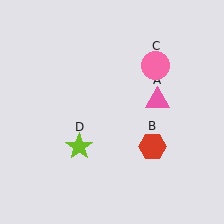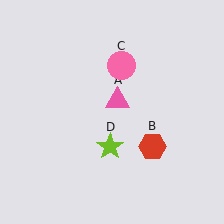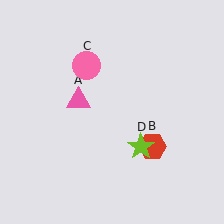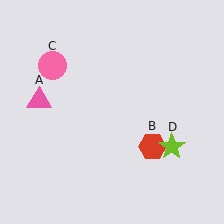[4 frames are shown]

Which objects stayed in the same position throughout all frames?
Red hexagon (object B) remained stationary.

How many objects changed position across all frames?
3 objects changed position: pink triangle (object A), pink circle (object C), lime star (object D).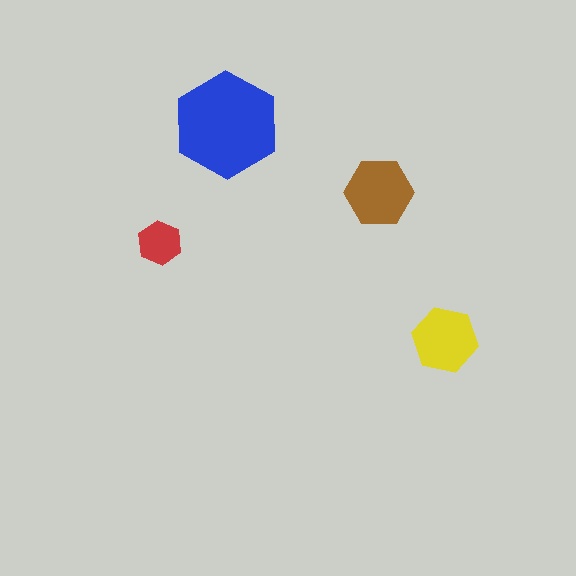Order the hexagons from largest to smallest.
the blue one, the brown one, the yellow one, the red one.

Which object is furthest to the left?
The red hexagon is leftmost.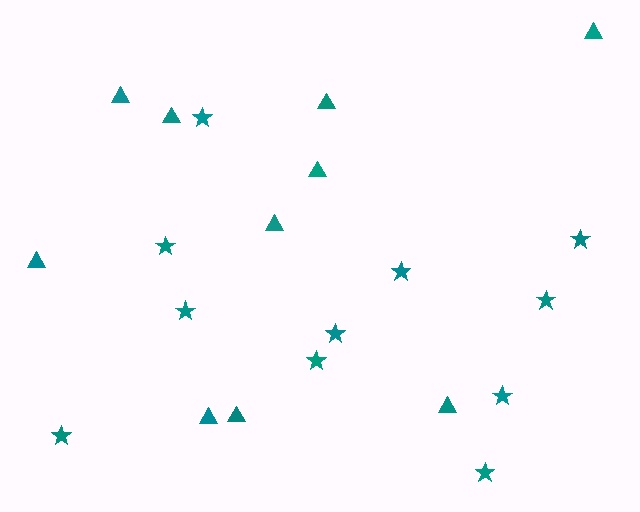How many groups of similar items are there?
There are 2 groups: one group of triangles (10) and one group of stars (11).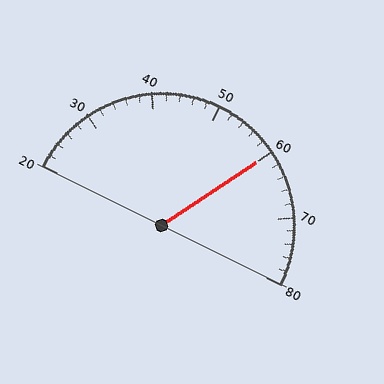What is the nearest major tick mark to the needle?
The nearest major tick mark is 60.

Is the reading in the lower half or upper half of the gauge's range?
The reading is in the upper half of the range (20 to 80).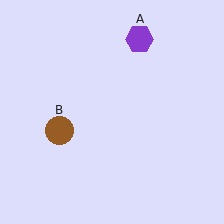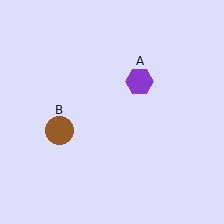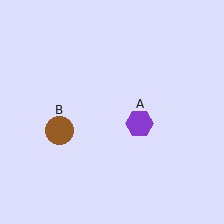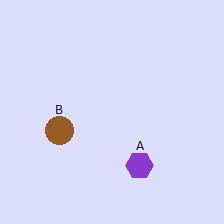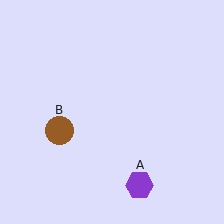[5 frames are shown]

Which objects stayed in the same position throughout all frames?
Brown circle (object B) remained stationary.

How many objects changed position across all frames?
1 object changed position: purple hexagon (object A).